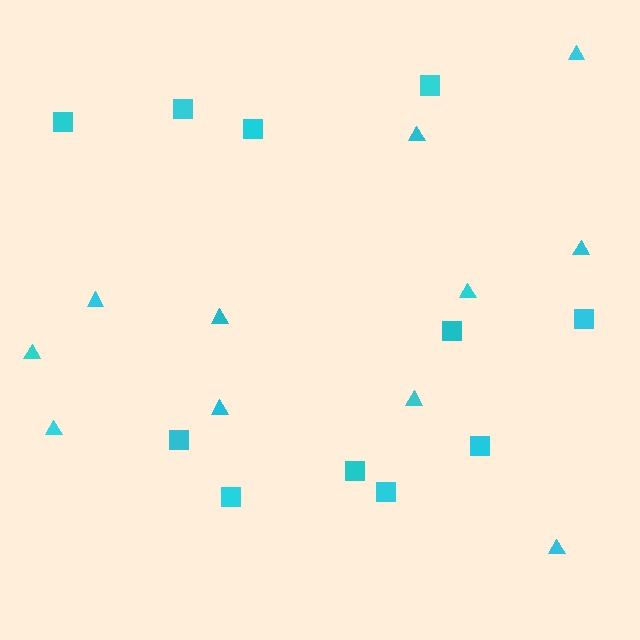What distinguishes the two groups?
There are 2 groups: one group of triangles (11) and one group of squares (11).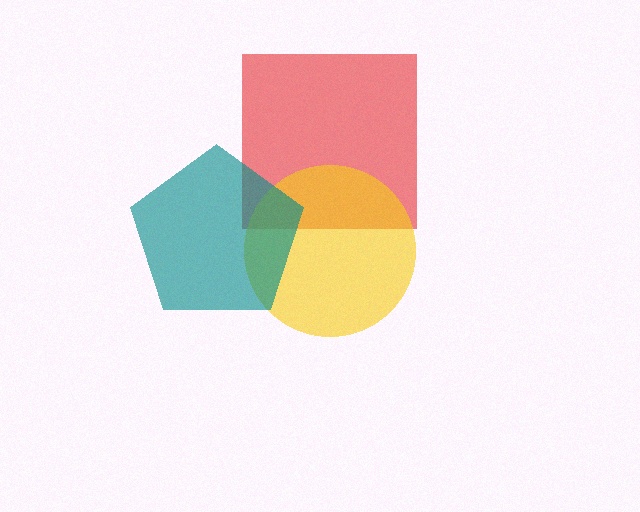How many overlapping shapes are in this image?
There are 3 overlapping shapes in the image.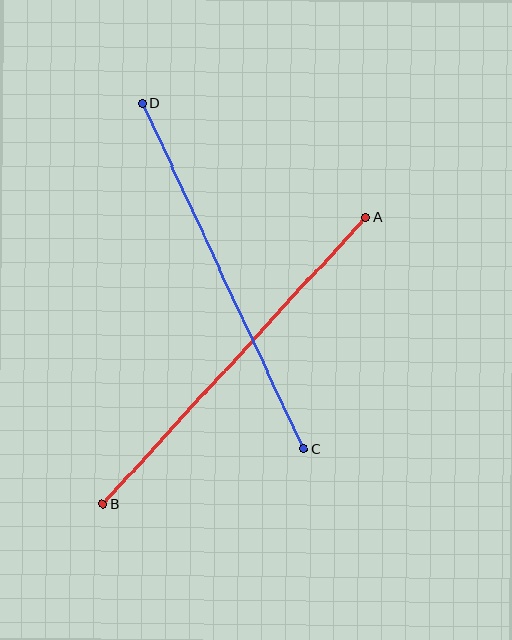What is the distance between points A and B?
The distance is approximately 389 pixels.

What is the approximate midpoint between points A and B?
The midpoint is at approximately (234, 361) pixels.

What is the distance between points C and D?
The distance is approximately 381 pixels.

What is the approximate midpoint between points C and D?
The midpoint is at approximately (223, 276) pixels.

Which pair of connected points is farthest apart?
Points A and B are farthest apart.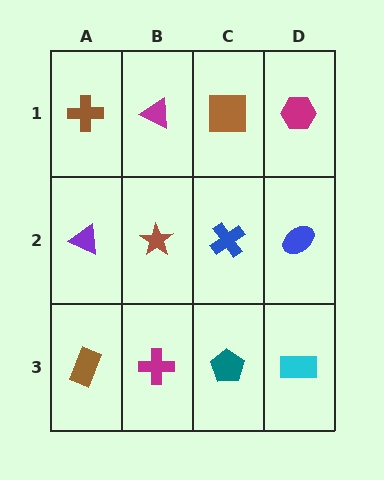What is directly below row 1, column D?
A blue ellipse.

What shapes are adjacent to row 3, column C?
A blue cross (row 2, column C), a magenta cross (row 3, column B), a cyan rectangle (row 3, column D).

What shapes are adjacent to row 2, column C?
A brown square (row 1, column C), a teal pentagon (row 3, column C), a brown star (row 2, column B), a blue ellipse (row 2, column D).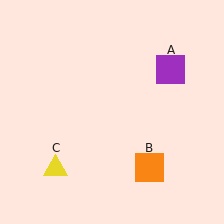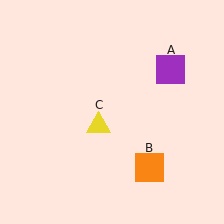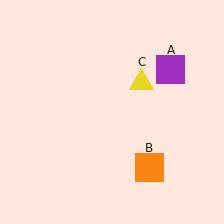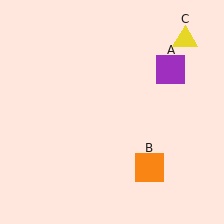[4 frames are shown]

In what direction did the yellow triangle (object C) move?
The yellow triangle (object C) moved up and to the right.